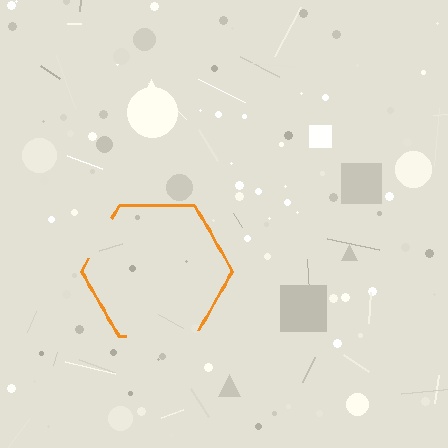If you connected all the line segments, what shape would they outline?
They would outline a hexagon.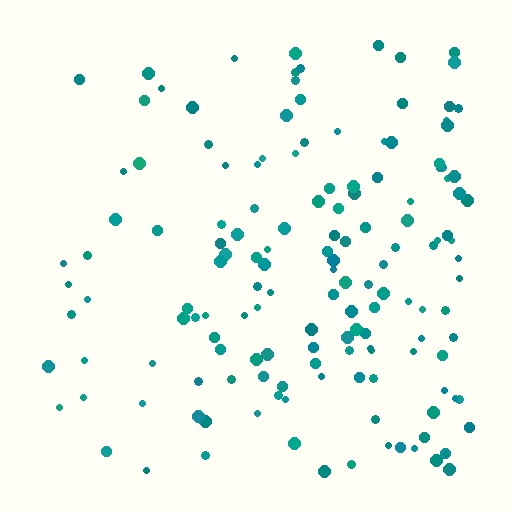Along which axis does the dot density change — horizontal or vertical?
Horizontal.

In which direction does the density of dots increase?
From left to right, with the right side densest.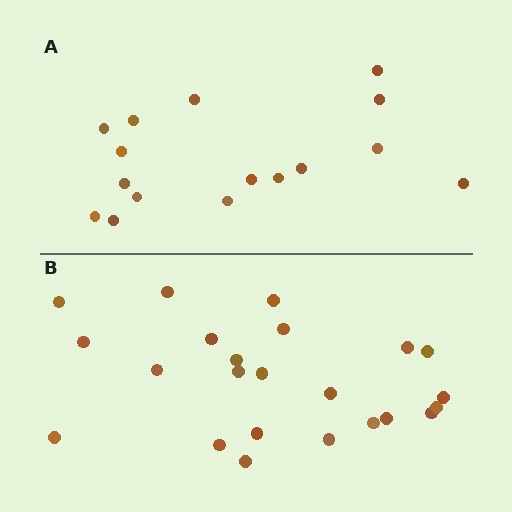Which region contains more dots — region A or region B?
Region B (the bottom region) has more dots.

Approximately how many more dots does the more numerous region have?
Region B has roughly 8 or so more dots than region A.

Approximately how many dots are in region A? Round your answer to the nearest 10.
About 20 dots. (The exact count is 16, which rounds to 20.)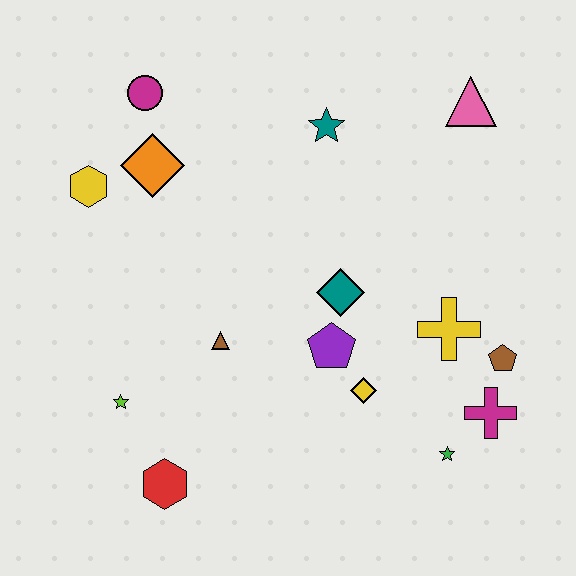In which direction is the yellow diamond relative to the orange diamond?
The yellow diamond is below the orange diamond.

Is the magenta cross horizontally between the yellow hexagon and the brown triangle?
No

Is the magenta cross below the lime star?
Yes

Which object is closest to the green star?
The magenta cross is closest to the green star.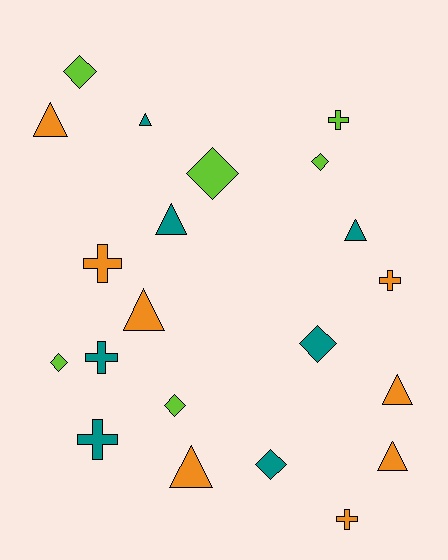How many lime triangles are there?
There are no lime triangles.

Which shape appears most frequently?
Triangle, with 8 objects.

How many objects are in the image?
There are 21 objects.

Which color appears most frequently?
Orange, with 8 objects.